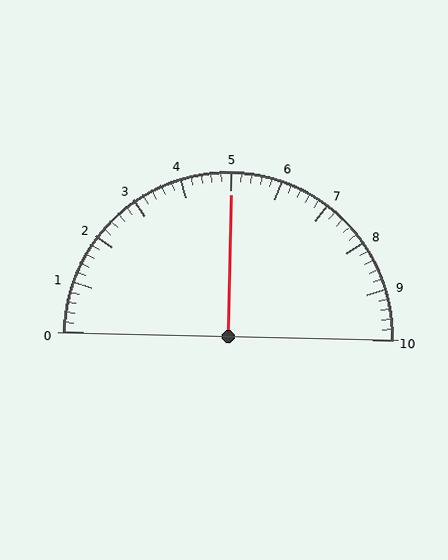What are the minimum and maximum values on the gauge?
The gauge ranges from 0 to 10.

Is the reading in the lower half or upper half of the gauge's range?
The reading is in the upper half of the range (0 to 10).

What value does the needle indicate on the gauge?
The needle indicates approximately 5.0.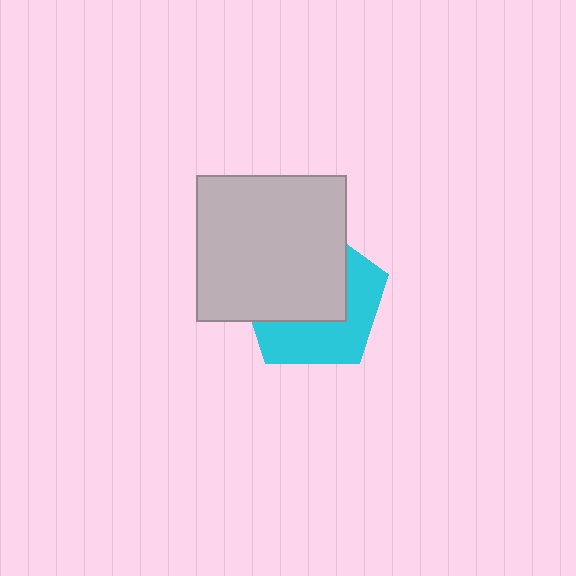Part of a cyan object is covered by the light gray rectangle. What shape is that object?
It is a pentagon.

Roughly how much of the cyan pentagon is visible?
A small part of it is visible (roughly 44%).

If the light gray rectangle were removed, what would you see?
You would see the complete cyan pentagon.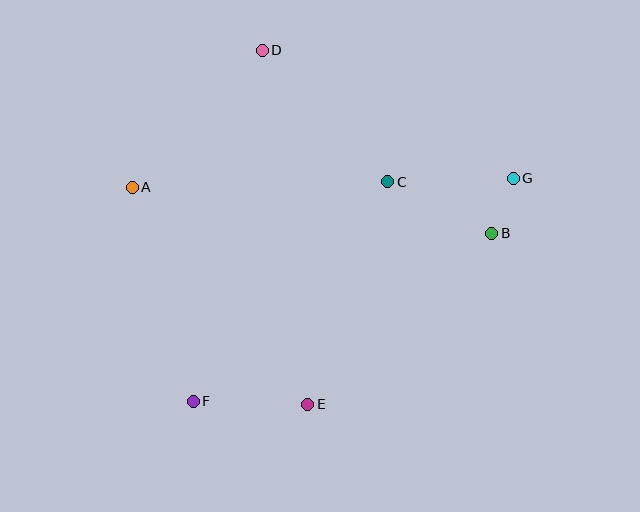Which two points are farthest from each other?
Points F and G are farthest from each other.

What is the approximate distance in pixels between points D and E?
The distance between D and E is approximately 357 pixels.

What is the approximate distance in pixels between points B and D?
The distance between B and D is approximately 293 pixels.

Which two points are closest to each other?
Points B and G are closest to each other.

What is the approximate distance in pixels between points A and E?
The distance between A and E is approximately 279 pixels.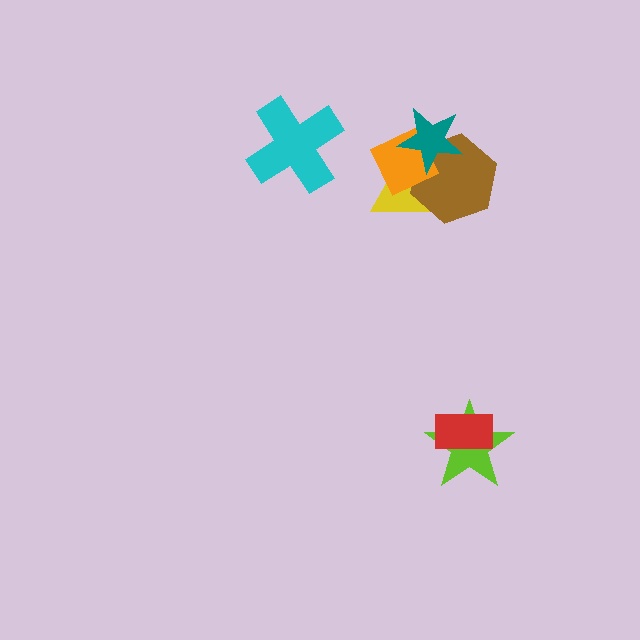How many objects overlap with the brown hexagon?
3 objects overlap with the brown hexagon.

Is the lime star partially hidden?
Yes, it is partially covered by another shape.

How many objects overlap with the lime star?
1 object overlaps with the lime star.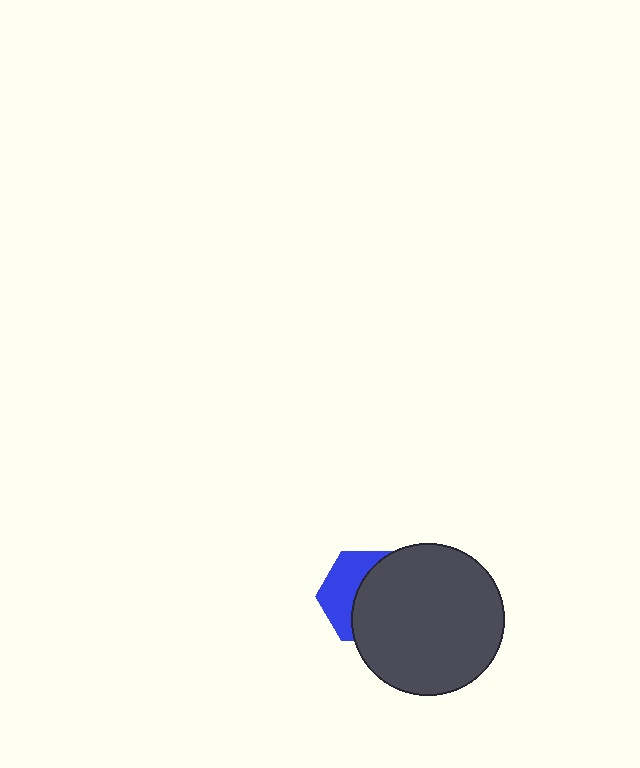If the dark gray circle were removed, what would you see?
You would see the complete blue hexagon.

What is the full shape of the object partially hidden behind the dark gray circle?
The partially hidden object is a blue hexagon.